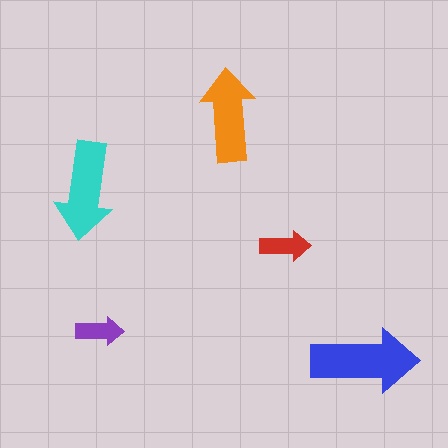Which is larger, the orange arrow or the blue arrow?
The blue one.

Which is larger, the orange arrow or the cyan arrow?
The cyan one.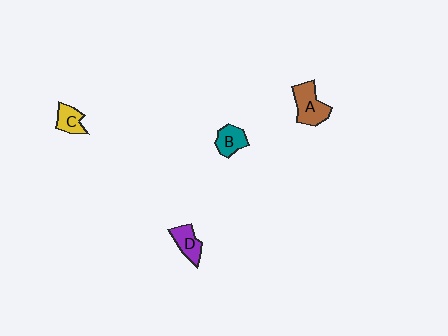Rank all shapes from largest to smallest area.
From largest to smallest: A (brown), D (purple), B (teal), C (yellow).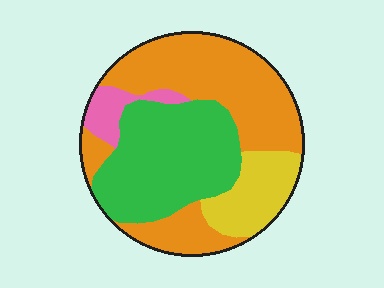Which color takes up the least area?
Pink, at roughly 5%.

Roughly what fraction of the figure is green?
Green covers 35% of the figure.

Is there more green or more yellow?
Green.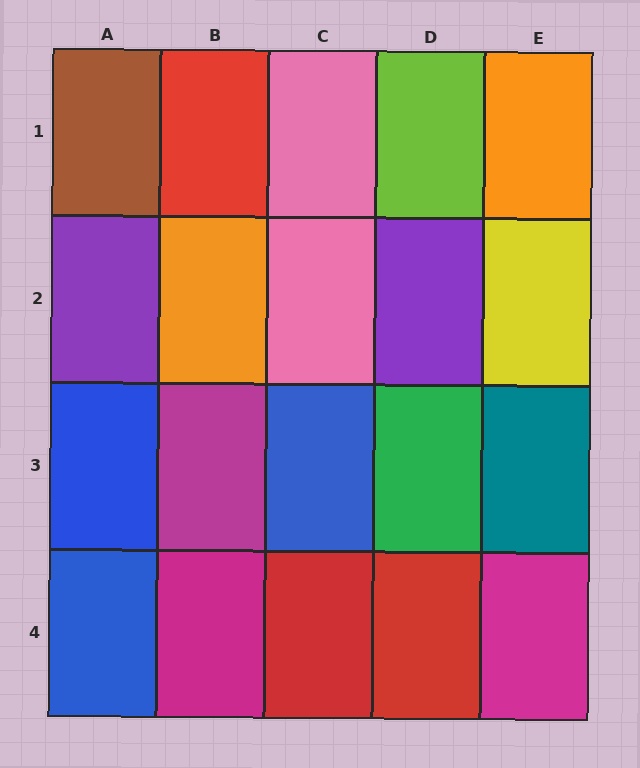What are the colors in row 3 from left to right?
Blue, magenta, blue, green, teal.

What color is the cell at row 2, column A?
Purple.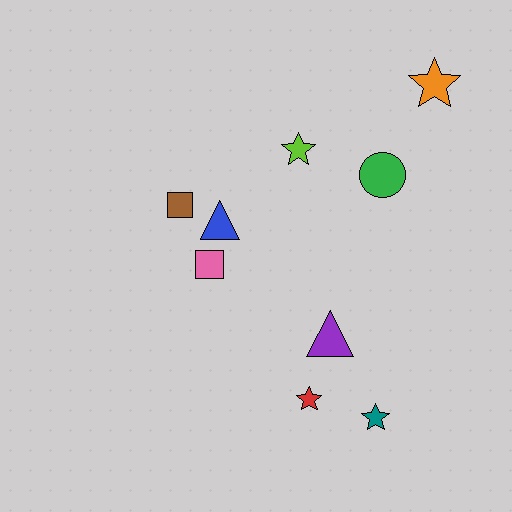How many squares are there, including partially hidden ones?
There are 2 squares.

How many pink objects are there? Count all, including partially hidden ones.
There is 1 pink object.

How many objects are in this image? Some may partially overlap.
There are 9 objects.